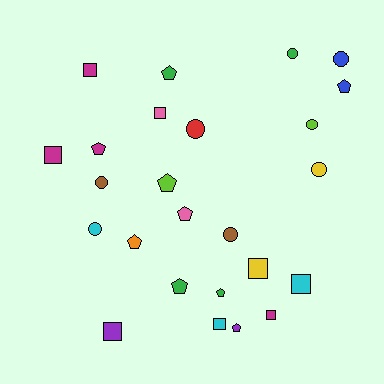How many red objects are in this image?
There is 1 red object.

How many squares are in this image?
There are 8 squares.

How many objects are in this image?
There are 25 objects.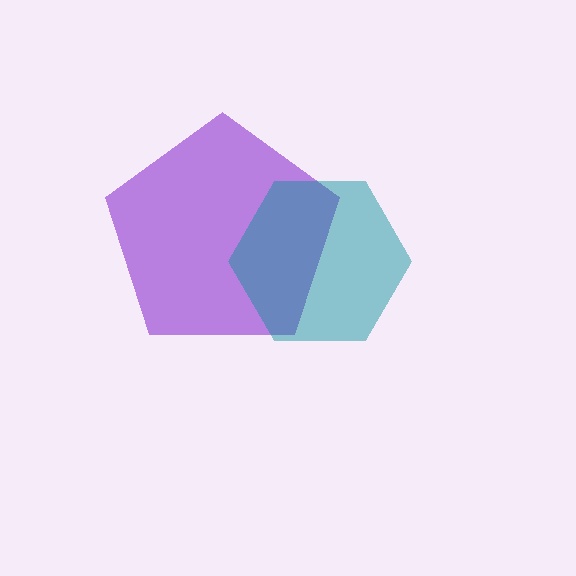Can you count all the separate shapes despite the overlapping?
Yes, there are 2 separate shapes.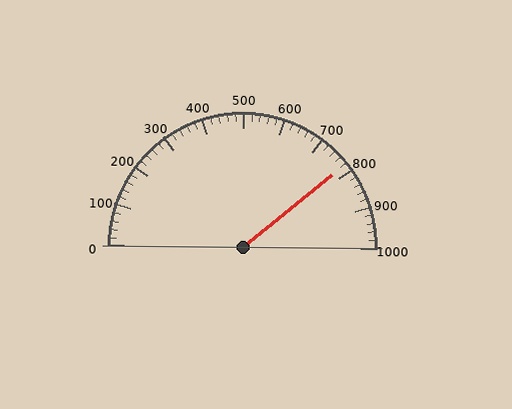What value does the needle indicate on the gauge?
The needle indicates approximately 780.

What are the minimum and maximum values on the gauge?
The gauge ranges from 0 to 1000.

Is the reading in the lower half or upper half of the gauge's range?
The reading is in the upper half of the range (0 to 1000).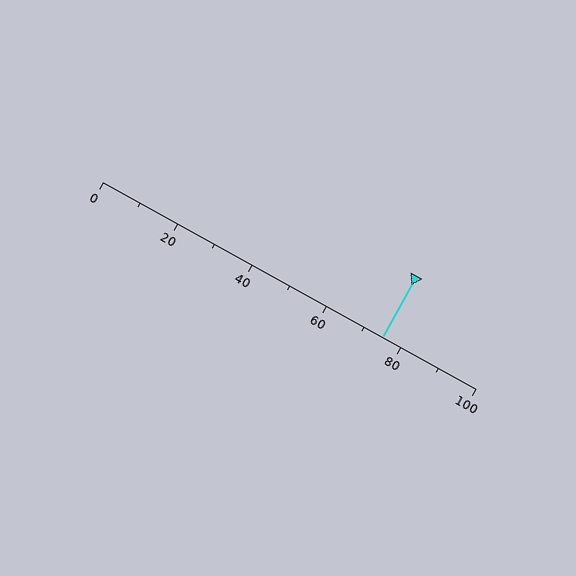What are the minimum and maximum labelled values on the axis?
The axis runs from 0 to 100.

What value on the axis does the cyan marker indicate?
The marker indicates approximately 75.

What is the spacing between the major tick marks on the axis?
The major ticks are spaced 20 apart.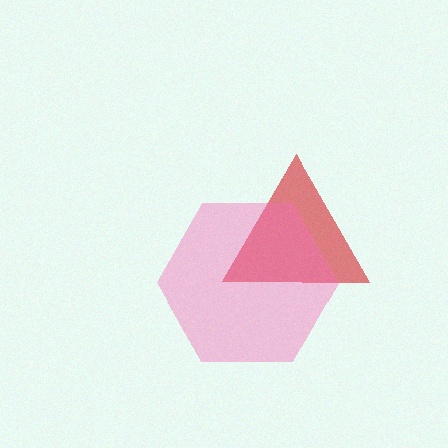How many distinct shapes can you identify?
There are 2 distinct shapes: a red triangle, a pink hexagon.